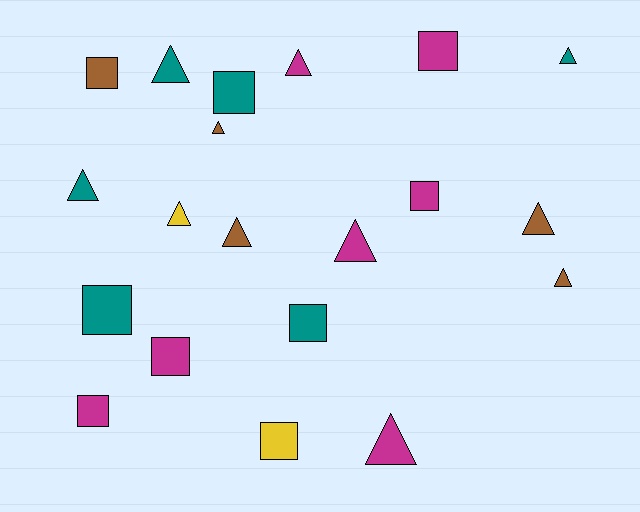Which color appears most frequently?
Magenta, with 7 objects.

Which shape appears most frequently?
Triangle, with 11 objects.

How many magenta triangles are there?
There are 3 magenta triangles.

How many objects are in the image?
There are 20 objects.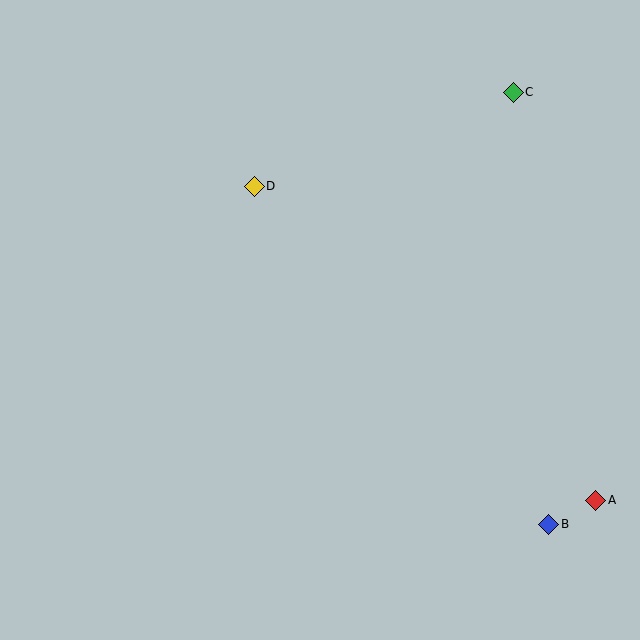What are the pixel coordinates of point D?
Point D is at (254, 186).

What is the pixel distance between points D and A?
The distance between D and A is 464 pixels.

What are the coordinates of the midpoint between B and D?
The midpoint between B and D is at (401, 355).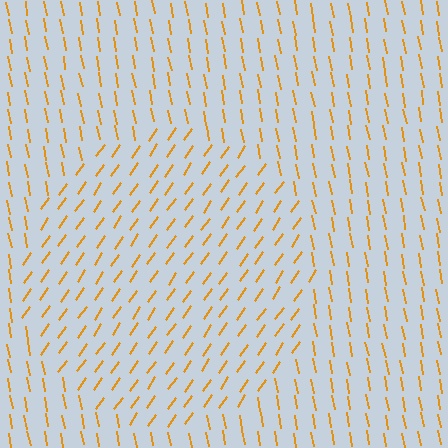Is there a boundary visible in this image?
Yes, there is a texture boundary formed by a change in line orientation.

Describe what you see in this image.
The image is filled with small orange line segments. A circle region in the image has lines oriented differently from the surrounding lines, creating a visible texture boundary.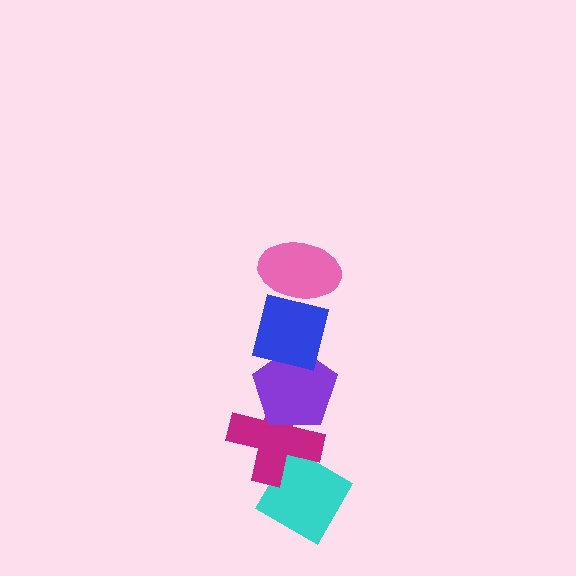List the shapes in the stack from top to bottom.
From top to bottom: the pink ellipse, the blue square, the purple pentagon, the magenta cross, the cyan diamond.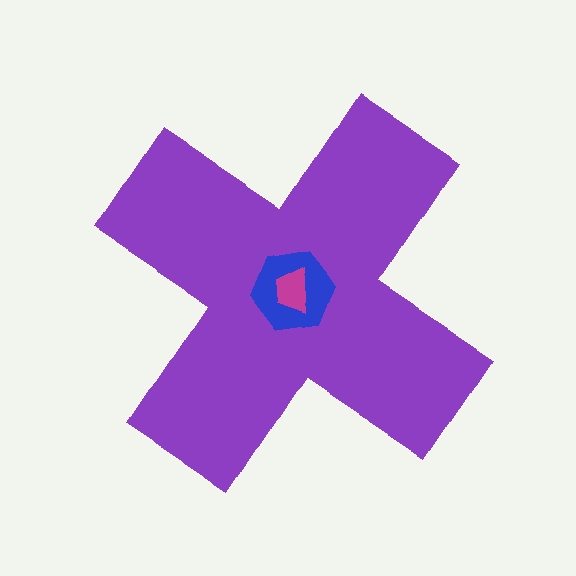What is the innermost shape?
The magenta trapezoid.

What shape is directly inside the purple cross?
The blue hexagon.